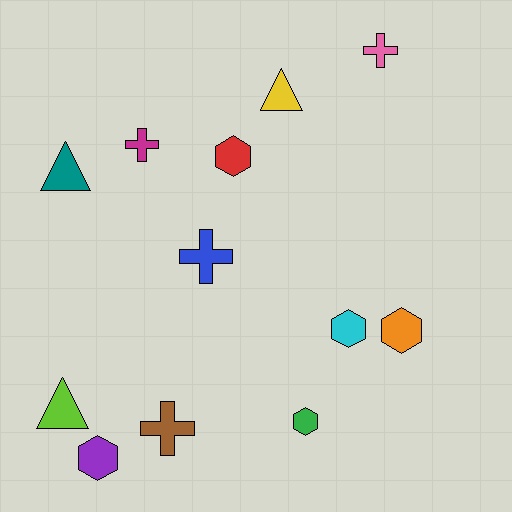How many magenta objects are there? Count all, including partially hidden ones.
There is 1 magenta object.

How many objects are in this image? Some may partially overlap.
There are 12 objects.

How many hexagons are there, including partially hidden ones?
There are 5 hexagons.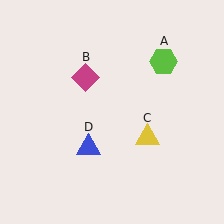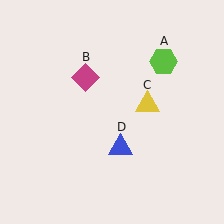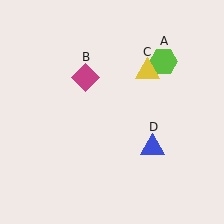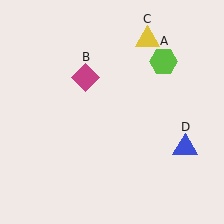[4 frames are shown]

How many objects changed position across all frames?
2 objects changed position: yellow triangle (object C), blue triangle (object D).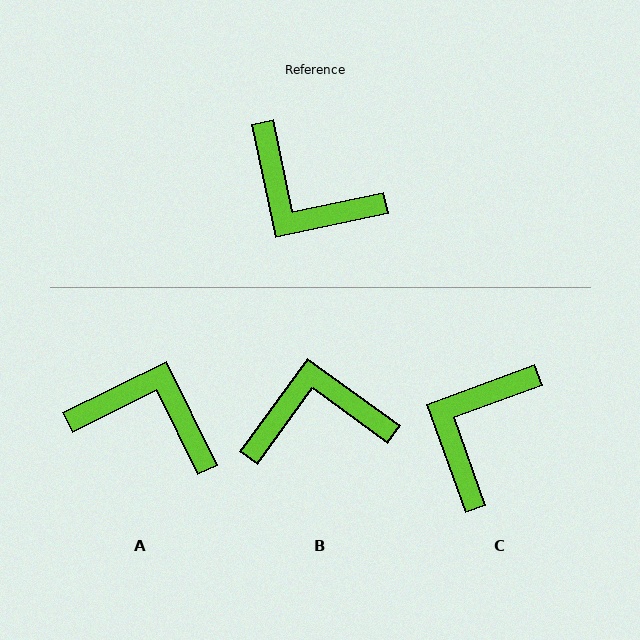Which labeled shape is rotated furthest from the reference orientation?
A, about 166 degrees away.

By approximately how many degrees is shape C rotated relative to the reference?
Approximately 82 degrees clockwise.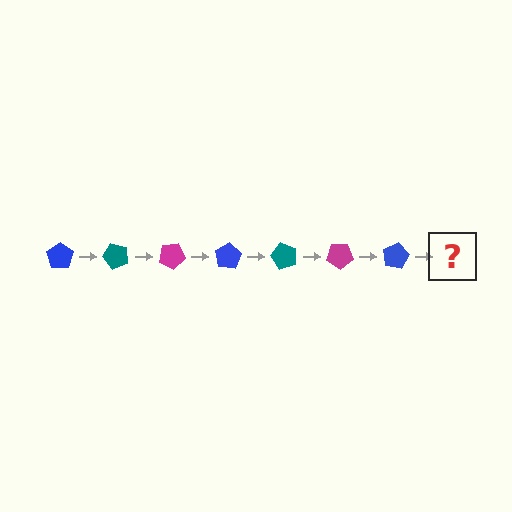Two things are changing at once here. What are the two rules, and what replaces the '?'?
The two rules are that it rotates 50 degrees each step and the color cycles through blue, teal, and magenta. The '?' should be a teal pentagon, rotated 350 degrees from the start.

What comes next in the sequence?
The next element should be a teal pentagon, rotated 350 degrees from the start.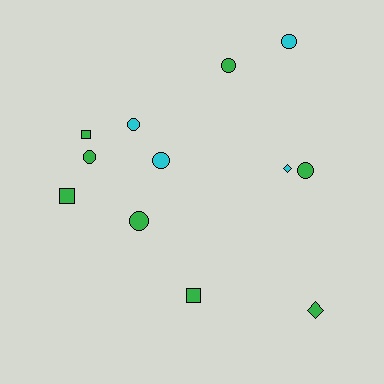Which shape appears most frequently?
Circle, with 7 objects.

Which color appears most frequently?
Green, with 8 objects.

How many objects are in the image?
There are 12 objects.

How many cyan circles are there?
There are 3 cyan circles.